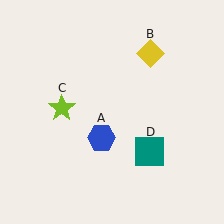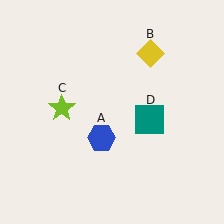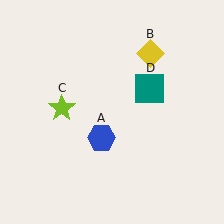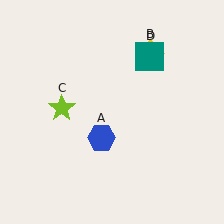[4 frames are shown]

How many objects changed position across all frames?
1 object changed position: teal square (object D).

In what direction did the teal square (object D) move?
The teal square (object D) moved up.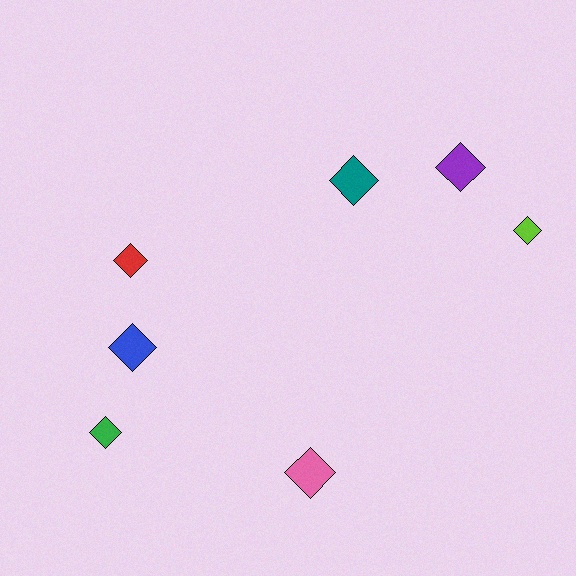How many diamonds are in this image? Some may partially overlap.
There are 7 diamonds.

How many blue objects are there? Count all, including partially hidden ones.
There is 1 blue object.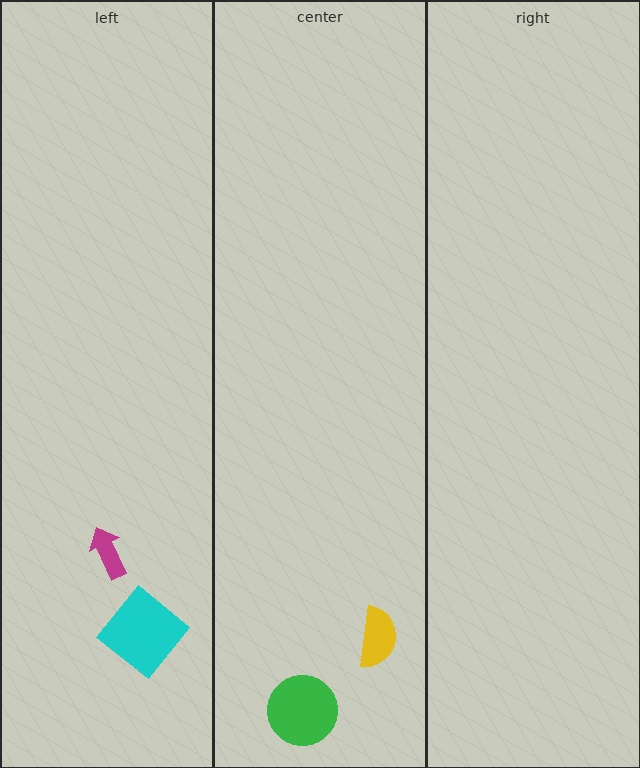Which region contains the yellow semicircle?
The center region.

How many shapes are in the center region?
2.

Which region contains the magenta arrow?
The left region.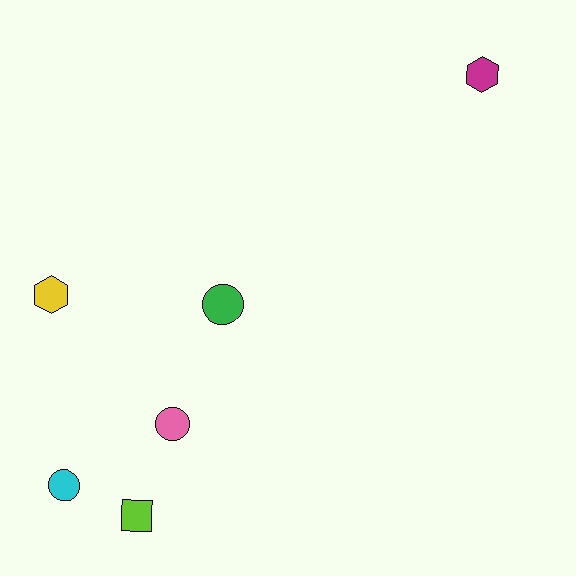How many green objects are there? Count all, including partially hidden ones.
There is 1 green object.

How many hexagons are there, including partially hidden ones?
There are 2 hexagons.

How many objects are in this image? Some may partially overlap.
There are 6 objects.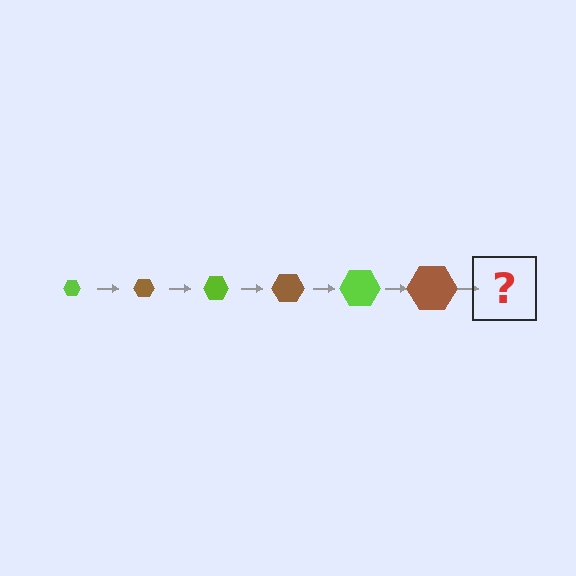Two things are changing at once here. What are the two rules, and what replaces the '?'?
The two rules are that the hexagon grows larger each step and the color cycles through lime and brown. The '?' should be a lime hexagon, larger than the previous one.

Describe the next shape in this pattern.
It should be a lime hexagon, larger than the previous one.